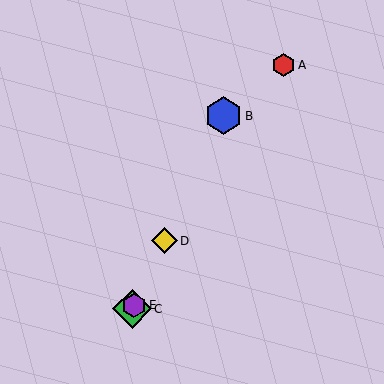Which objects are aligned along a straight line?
Objects B, C, D, E are aligned along a straight line.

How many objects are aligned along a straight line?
4 objects (B, C, D, E) are aligned along a straight line.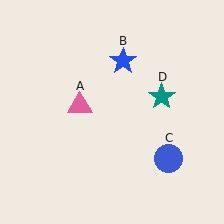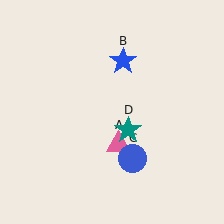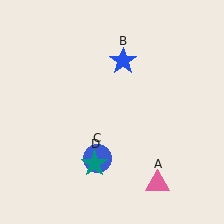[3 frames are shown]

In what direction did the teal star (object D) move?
The teal star (object D) moved down and to the left.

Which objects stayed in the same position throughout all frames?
Blue star (object B) remained stationary.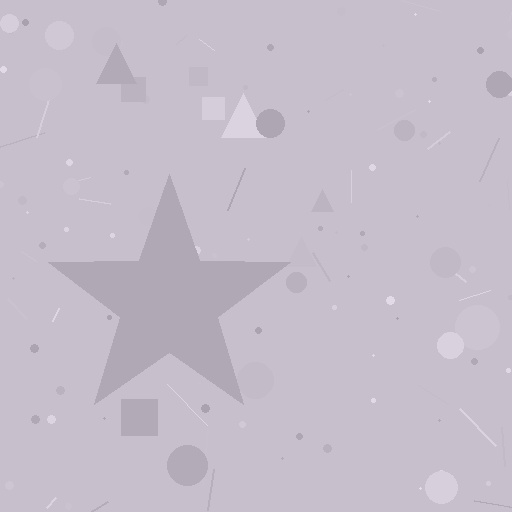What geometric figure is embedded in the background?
A star is embedded in the background.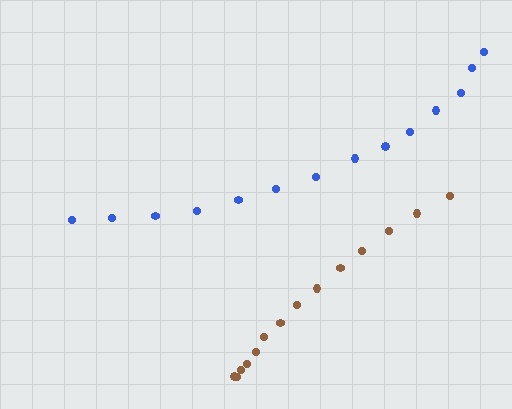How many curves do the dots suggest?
There are 2 distinct paths.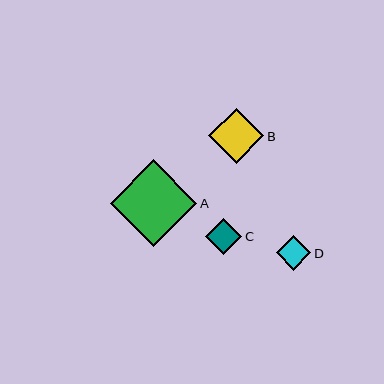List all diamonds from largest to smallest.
From largest to smallest: A, B, C, D.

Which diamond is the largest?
Diamond A is the largest with a size of approximately 87 pixels.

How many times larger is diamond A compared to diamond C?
Diamond A is approximately 2.4 times the size of diamond C.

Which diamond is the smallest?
Diamond D is the smallest with a size of approximately 34 pixels.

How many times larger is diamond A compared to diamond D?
Diamond A is approximately 2.5 times the size of diamond D.